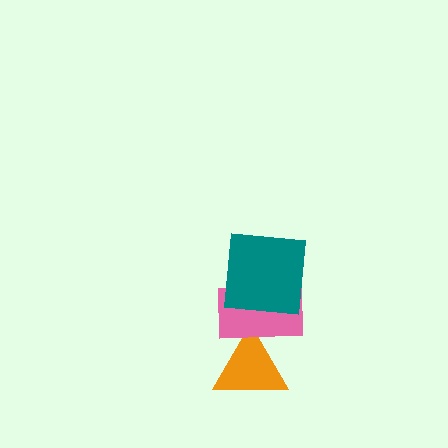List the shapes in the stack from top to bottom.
From top to bottom: the teal square, the pink rectangle, the orange triangle.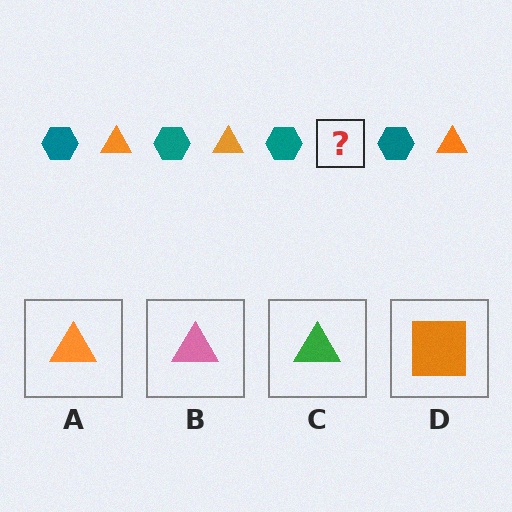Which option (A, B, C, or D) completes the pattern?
A.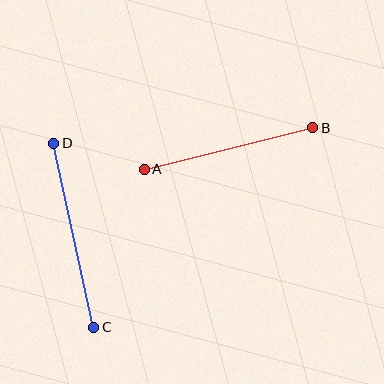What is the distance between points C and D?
The distance is approximately 188 pixels.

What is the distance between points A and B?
The distance is approximately 173 pixels.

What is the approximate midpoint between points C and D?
The midpoint is at approximately (74, 235) pixels.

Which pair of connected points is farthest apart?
Points C and D are farthest apart.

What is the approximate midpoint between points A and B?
The midpoint is at approximately (228, 149) pixels.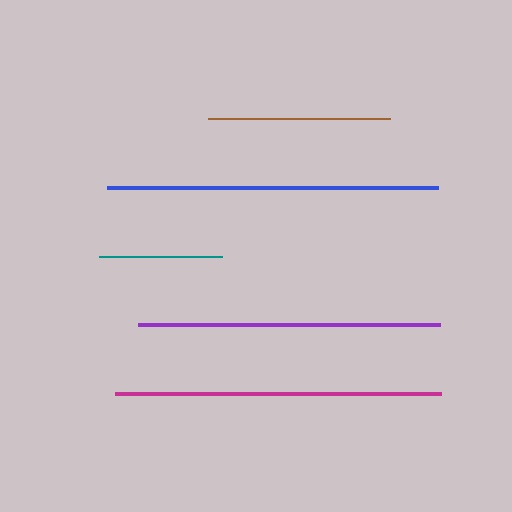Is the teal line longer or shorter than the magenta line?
The magenta line is longer than the teal line.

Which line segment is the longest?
The blue line is the longest at approximately 330 pixels.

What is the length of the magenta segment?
The magenta segment is approximately 326 pixels long.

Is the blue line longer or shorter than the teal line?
The blue line is longer than the teal line.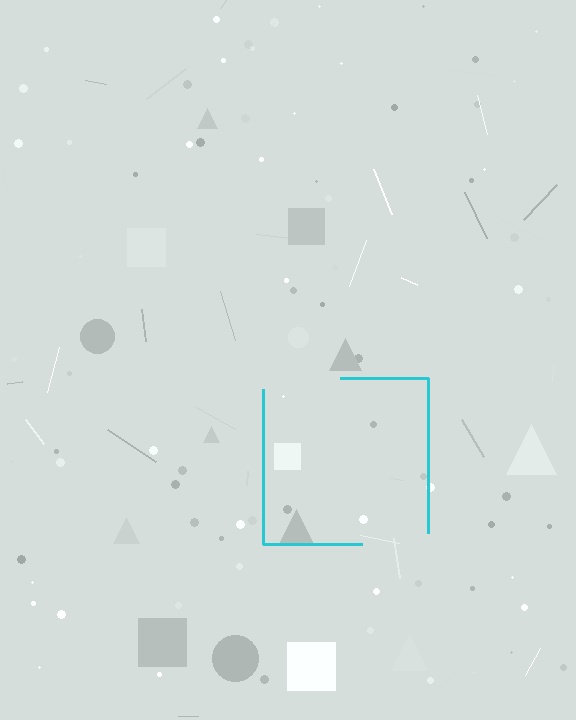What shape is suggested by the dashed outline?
The dashed outline suggests a square.